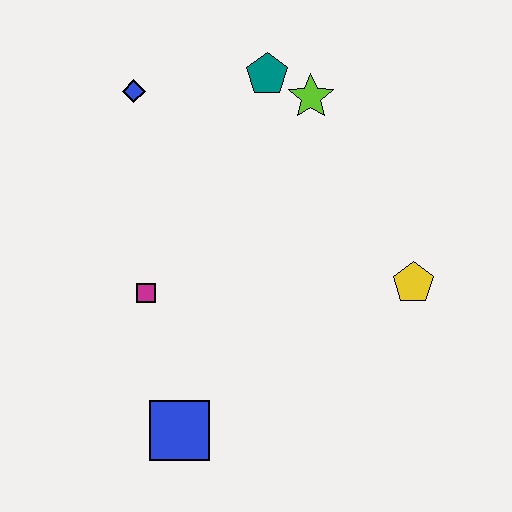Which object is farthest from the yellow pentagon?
The blue diamond is farthest from the yellow pentagon.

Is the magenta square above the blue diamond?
No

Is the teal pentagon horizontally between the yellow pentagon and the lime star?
No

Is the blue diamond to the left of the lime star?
Yes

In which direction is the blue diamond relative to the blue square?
The blue diamond is above the blue square.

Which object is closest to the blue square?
The magenta square is closest to the blue square.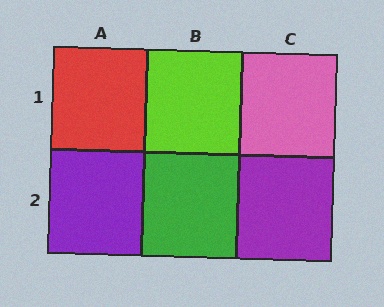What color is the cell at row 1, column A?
Red.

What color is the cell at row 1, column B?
Lime.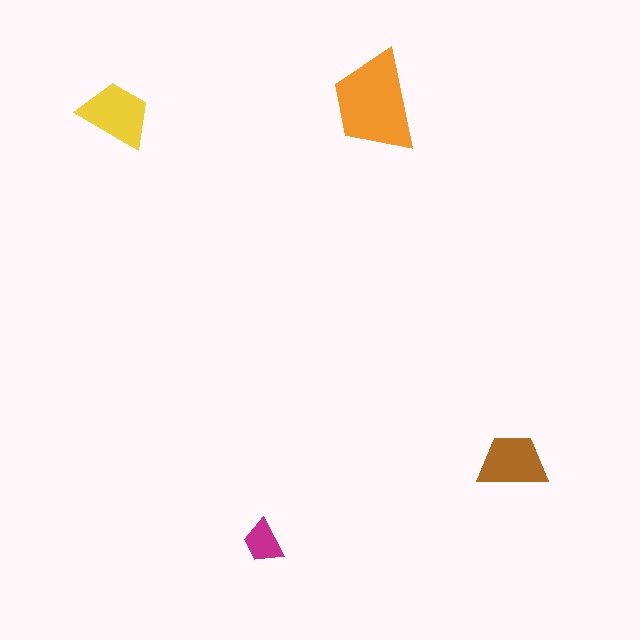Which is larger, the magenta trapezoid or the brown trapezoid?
The brown one.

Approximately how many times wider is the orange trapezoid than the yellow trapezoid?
About 1.5 times wider.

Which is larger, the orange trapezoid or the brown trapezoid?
The orange one.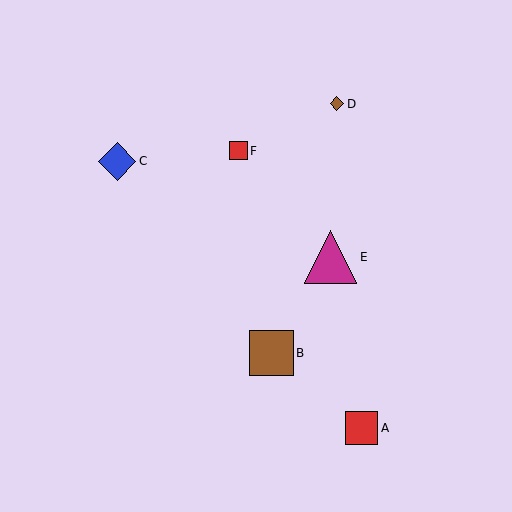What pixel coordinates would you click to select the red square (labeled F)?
Click at (238, 151) to select the red square F.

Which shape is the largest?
The magenta triangle (labeled E) is the largest.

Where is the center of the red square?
The center of the red square is at (361, 428).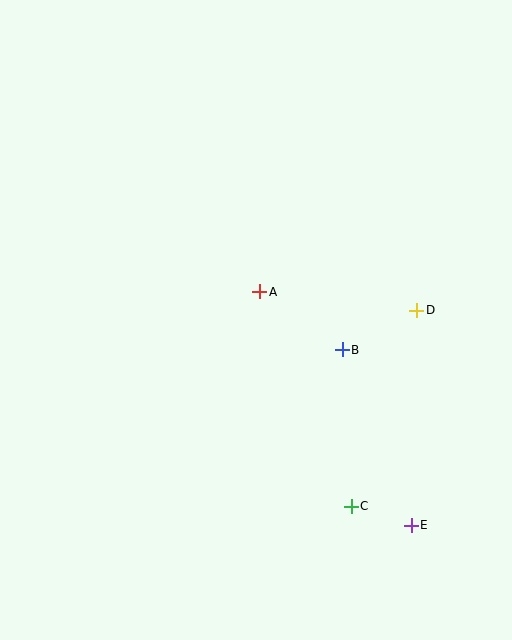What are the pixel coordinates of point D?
Point D is at (417, 310).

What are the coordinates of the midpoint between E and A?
The midpoint between E and A is at (336, 409).